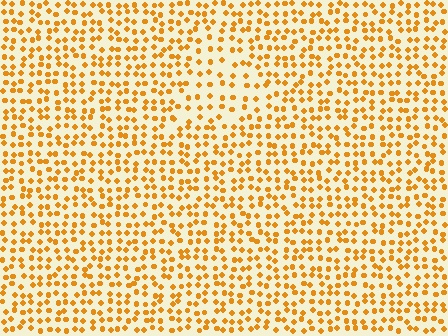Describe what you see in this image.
The image contains small orange elements arranged at two different densities. A triangle-shaped region is visible where the elements are less densely packed than the surrounding area.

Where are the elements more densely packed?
The elements are more densely packed outside the triangle boundary.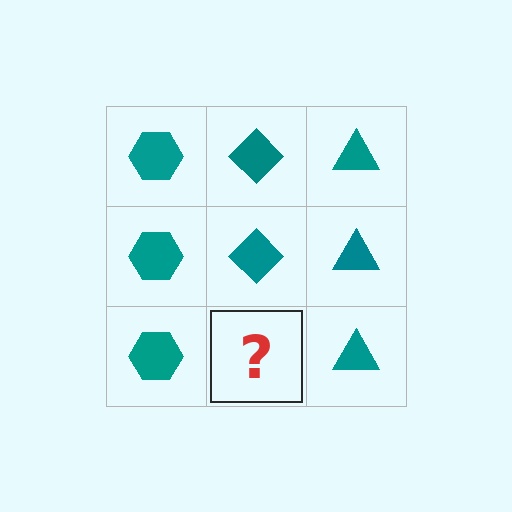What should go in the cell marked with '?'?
The missing cell should contain a teal diamond.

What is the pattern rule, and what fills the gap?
The rule is that each column has a consistent shape. The gap should be filled with a teal diamond.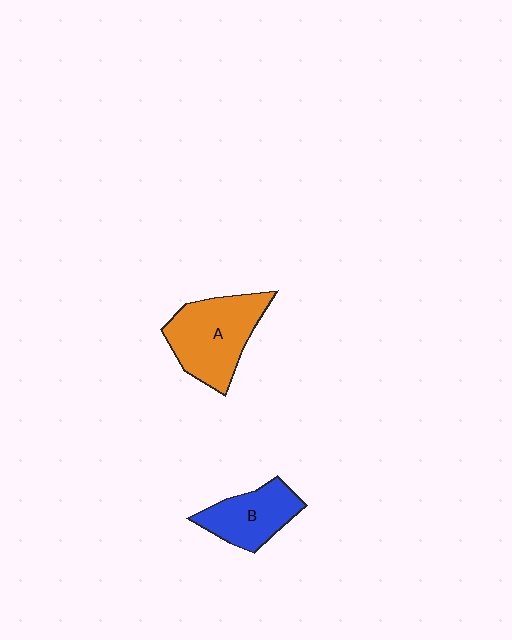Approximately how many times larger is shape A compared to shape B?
Approximately 1.4 times.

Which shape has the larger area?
Shape A (orange).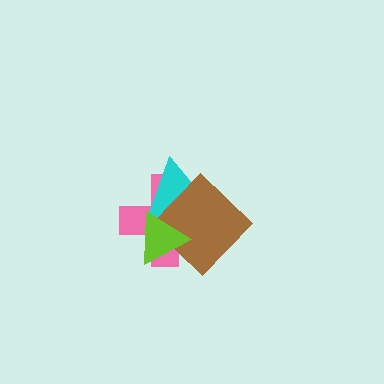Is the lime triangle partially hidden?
No, no other shape covers it.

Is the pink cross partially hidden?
Yes, it is partially covered by another shape.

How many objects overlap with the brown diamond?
3 objects overlap with the brown diamond.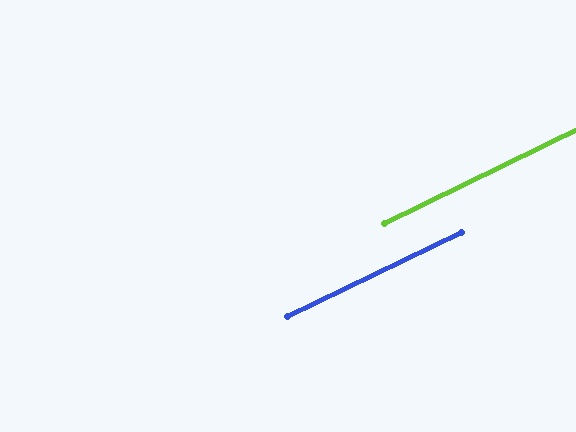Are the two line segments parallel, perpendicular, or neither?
Parallel — their directions differ by only 0.4°.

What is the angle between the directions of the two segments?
Approximately 0 degrees.